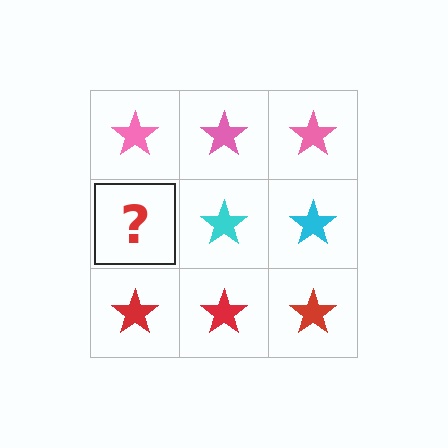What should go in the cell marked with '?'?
The missing cell should contain a cyan star.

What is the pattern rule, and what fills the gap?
The rule is that each row has a consistent color. The gap should be filled with a cyan star.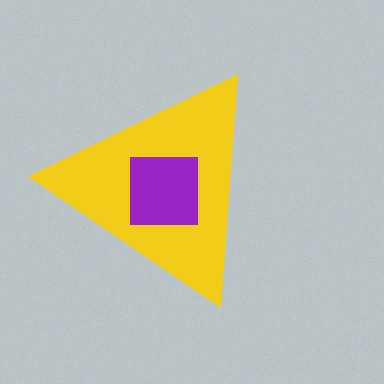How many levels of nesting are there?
2.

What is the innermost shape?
The purple square.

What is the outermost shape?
The yellow triangle.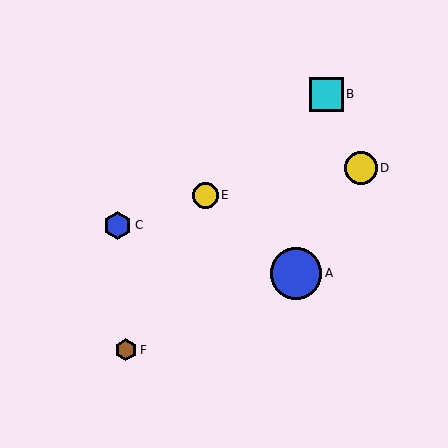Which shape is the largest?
The blue circle (labeled A) is the largest.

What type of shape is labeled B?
Shape B is a cyan square.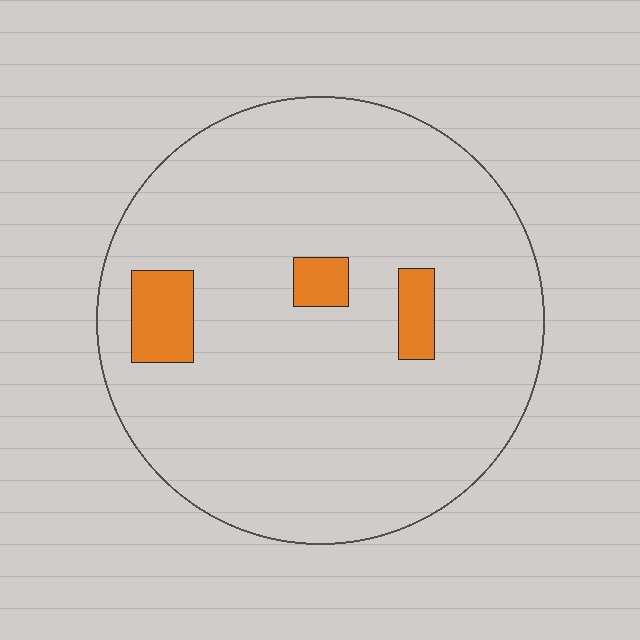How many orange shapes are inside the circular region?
3.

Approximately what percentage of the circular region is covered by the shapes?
Approximately 10%.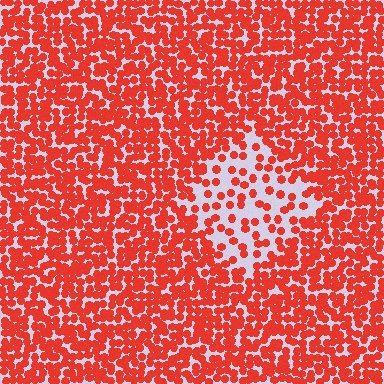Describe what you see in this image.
The image contains small red elements arranged at two different densities. A diamond-shaped region is visible where the elements are less densely packed than the surrounding area.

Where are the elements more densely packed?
The elements are more densely packed outside the diamond boundary.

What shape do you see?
I see a diamond.